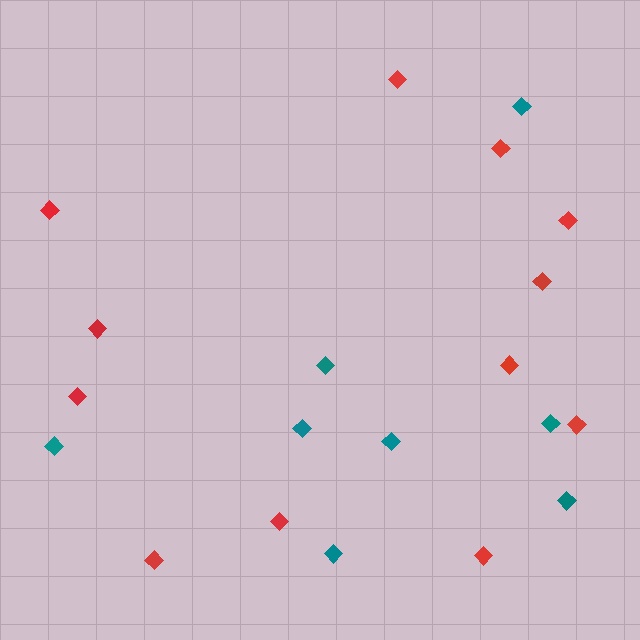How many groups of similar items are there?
There are 2 groups: one group of red diamonds (12) and one group of teal diamonds (8).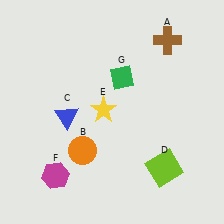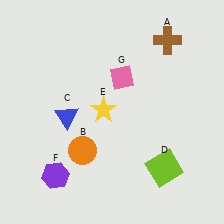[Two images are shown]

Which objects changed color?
F changed from magenta to purple. G changed from green to pink.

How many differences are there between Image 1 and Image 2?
There are 2 differences between the two images.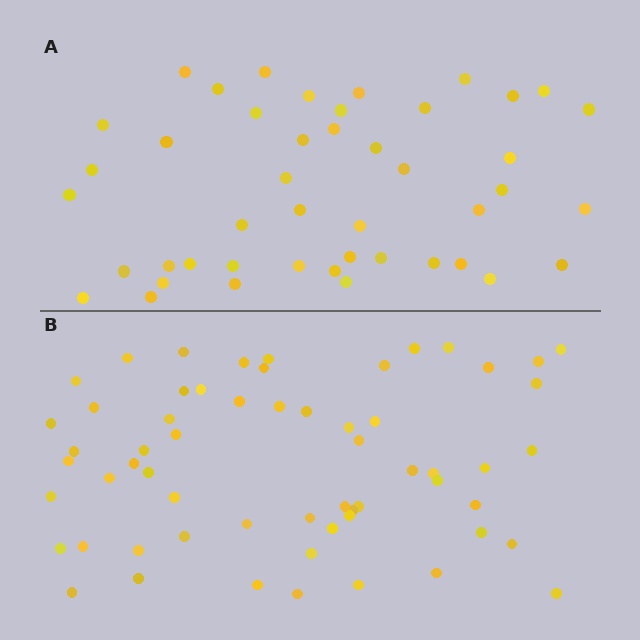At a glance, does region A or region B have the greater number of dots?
Region B (the bottom region) has more dots.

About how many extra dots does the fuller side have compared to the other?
Region B has approximately 15 more dots than region A.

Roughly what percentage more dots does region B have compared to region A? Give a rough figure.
About 35% more.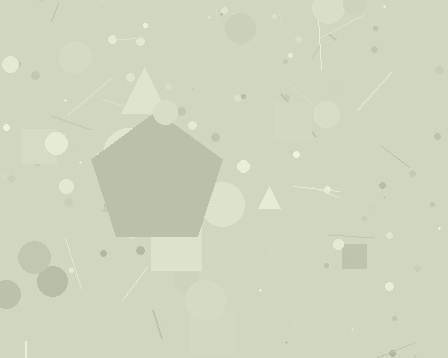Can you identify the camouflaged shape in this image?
The camouflaged shape is a pentagon.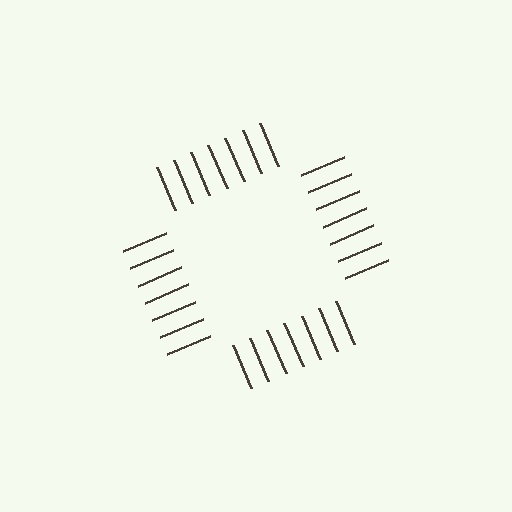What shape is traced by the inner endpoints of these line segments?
An illusory square — the line segments terminate on its edges but no continuous stroke is drawn.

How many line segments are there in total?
28 — 7 along each of the 4 edges.